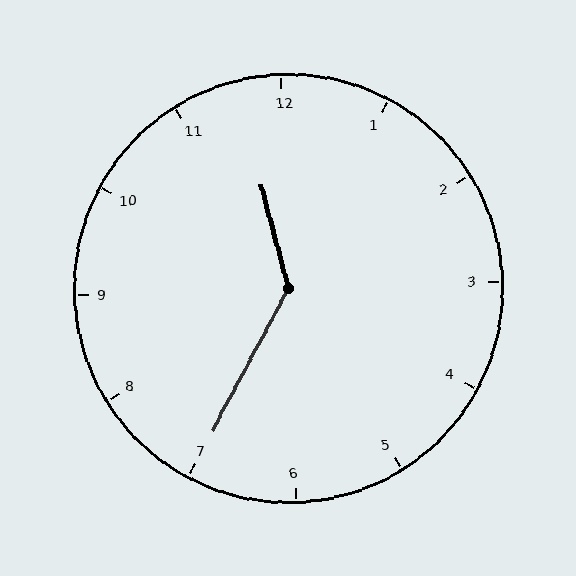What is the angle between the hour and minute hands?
Approximately 138 degrees.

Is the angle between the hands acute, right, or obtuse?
It is obtuse.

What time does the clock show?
11:35.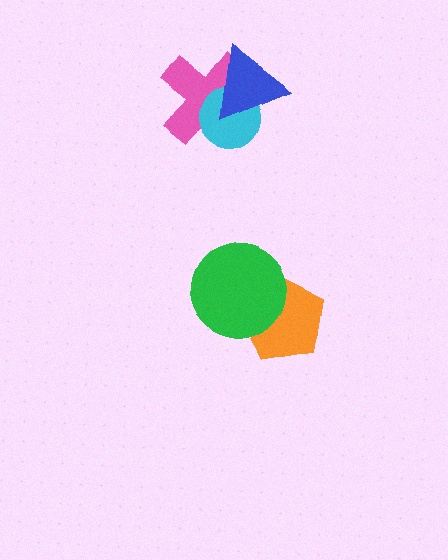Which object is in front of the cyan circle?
The blue triangle is in front of the cyan circle.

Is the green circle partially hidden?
No, no other shape covers it.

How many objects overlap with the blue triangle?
2 objects overlap with the blue triangle.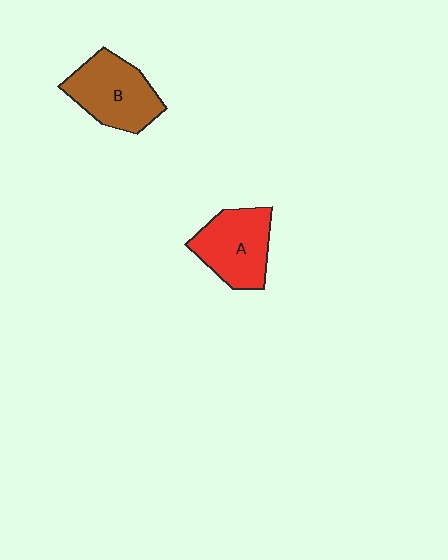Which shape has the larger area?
Shape B (brown).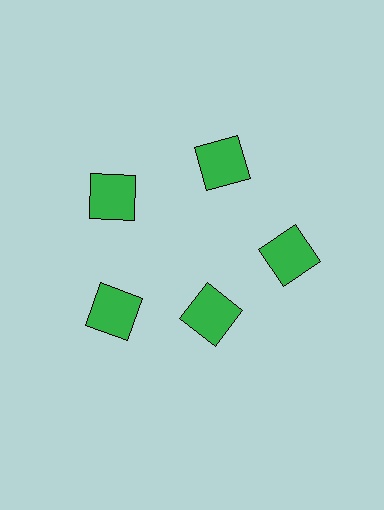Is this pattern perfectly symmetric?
No. The 5 green squares are arranged in a ring, but one element near the 5 o'clock position is pulled inward toward the center, breaking the 5-fold rotational symmetry.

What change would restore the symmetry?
The symmetry would be restored by moving it outward, back onto the ring so that all 5 squares sit at equal angles and equal distance from the center.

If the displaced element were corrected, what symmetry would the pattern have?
It would have 5-fold rotational symmetry — the pattern would map onto itself every 72 degrees.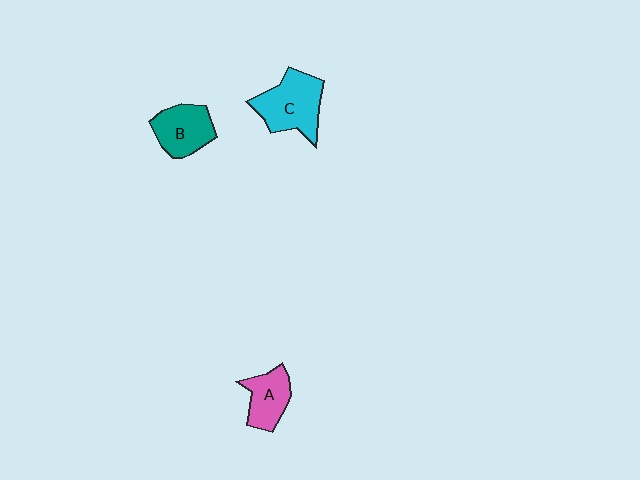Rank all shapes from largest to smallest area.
From largest to smallest: C (cyan), B (teal), A (pink).